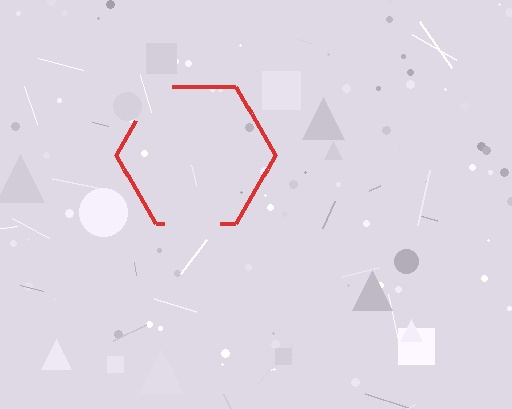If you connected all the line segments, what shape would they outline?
They would outline a hexagon.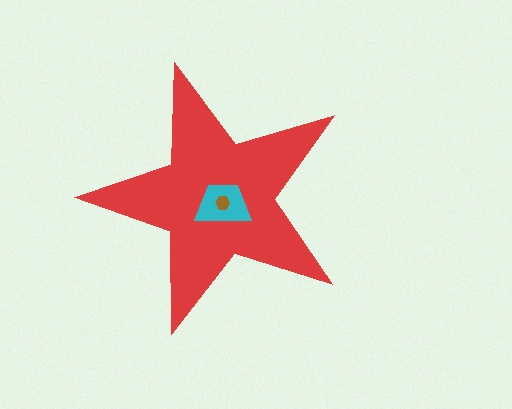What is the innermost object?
The brown hexagon.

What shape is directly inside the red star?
The cyan trapezoid.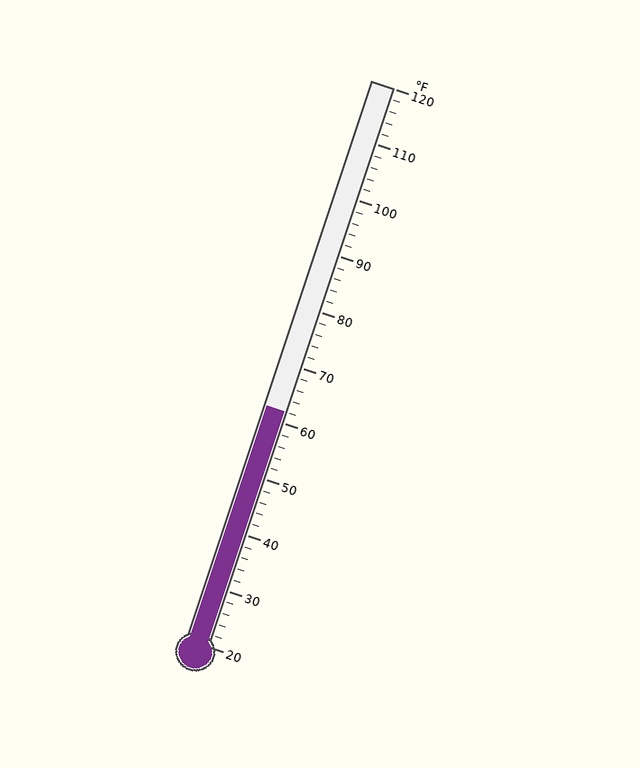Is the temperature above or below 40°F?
The temperature is above 40°F.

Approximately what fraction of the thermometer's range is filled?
The thermometer is filled to approximately 40% of its range.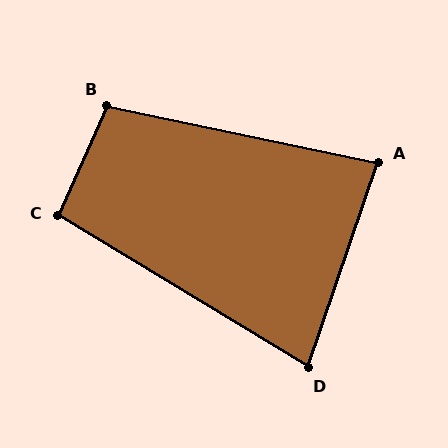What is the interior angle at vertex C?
Approximately 97 degrees (obtuse).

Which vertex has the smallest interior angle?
D, at approximately 78 degrees.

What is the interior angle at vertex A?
Approximately 83 degrees (acute).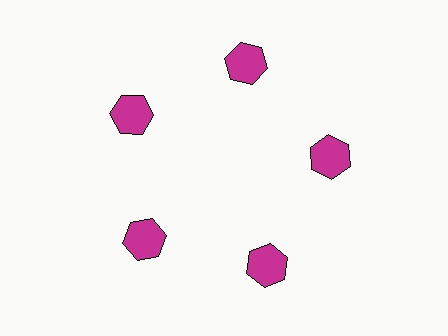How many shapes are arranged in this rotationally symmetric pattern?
There are 5 shapes, arranged in 5 groups of 1.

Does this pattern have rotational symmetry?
Yes, this pattern has 5-fold rotational symmetry. It looks the same after rotating 72 degrees around the center.